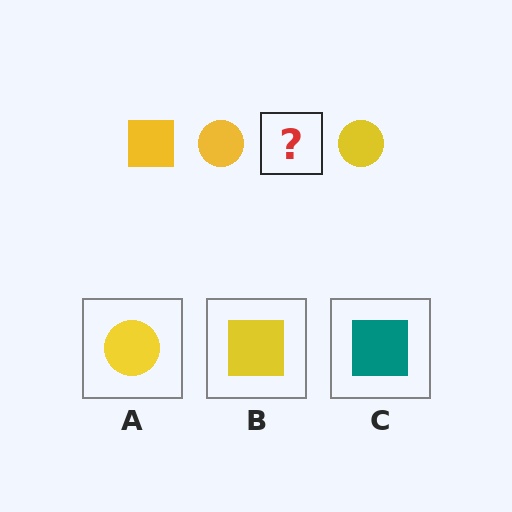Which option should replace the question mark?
Option B.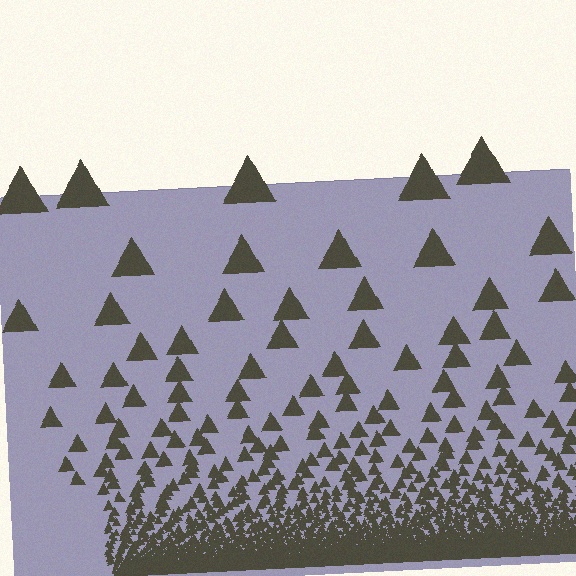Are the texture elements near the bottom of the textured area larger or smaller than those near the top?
Smaller. The gradient is inverted — elements near the bottom are smaller and denser.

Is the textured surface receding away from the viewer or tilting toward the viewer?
The surface appears to tilt toward the viewer. Texture elements get larger and sparser toward the top.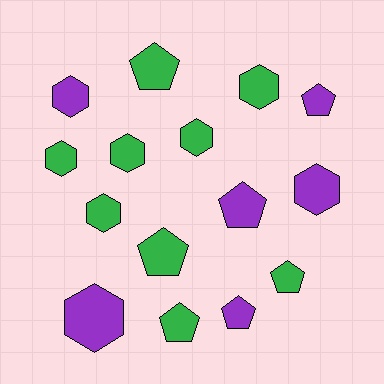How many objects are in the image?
There are 15 objects.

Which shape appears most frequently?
Hexagon, with 8 objects.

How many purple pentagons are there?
There are 3 purple pentagons.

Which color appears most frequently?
Green, with 9 objects.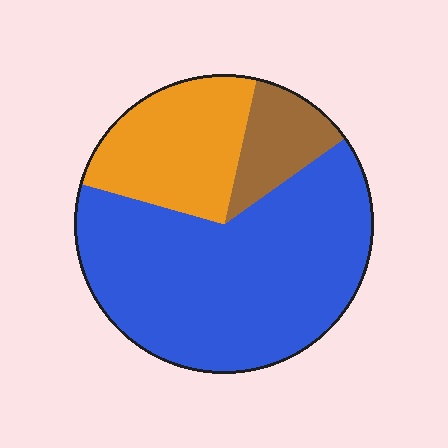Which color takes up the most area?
Blue, at roughly 65%.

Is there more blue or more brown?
Blue.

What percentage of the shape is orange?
Orange takes up about one quarter (1/4) of the shape.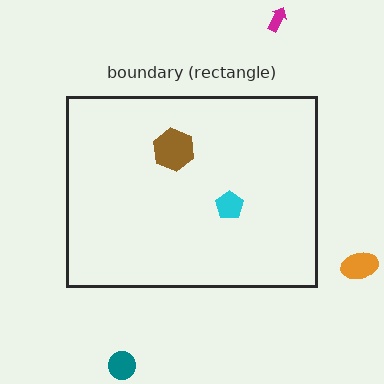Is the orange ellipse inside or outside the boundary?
Outside.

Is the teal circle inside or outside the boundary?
Outside.